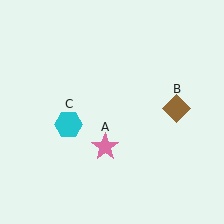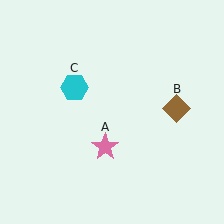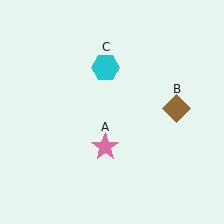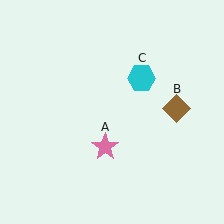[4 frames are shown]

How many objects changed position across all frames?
1 object changed position: cyan hexagon (object C).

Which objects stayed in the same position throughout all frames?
Pink star (object A) and brown diamond (object B) remained stationary.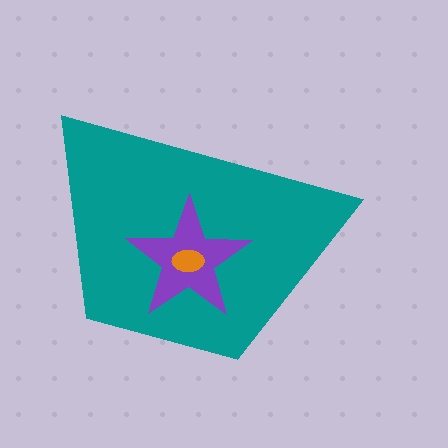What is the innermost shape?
The orange ellipse.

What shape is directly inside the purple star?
The orange ellipse.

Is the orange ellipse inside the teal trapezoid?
Yes.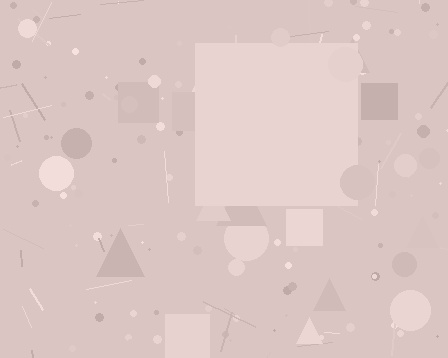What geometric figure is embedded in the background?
A square is embedded in the background.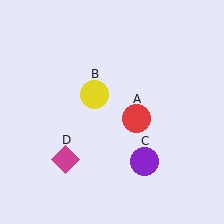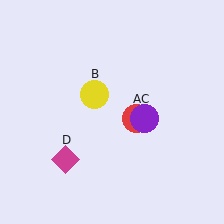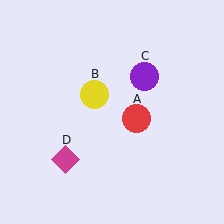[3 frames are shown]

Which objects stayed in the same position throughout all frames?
Red circle (object A) and yellow circle (object B) and magenta diamond (object D) remained stationary.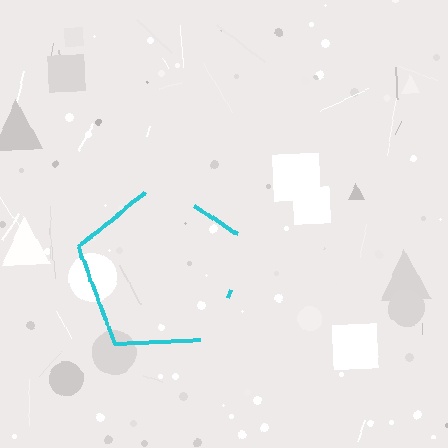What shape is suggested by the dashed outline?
The dashed outline suggests a pentagon.